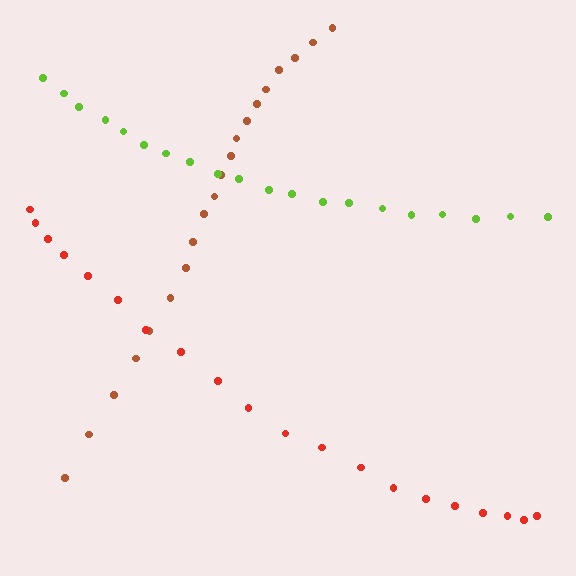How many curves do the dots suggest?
There are 3 distinct paths.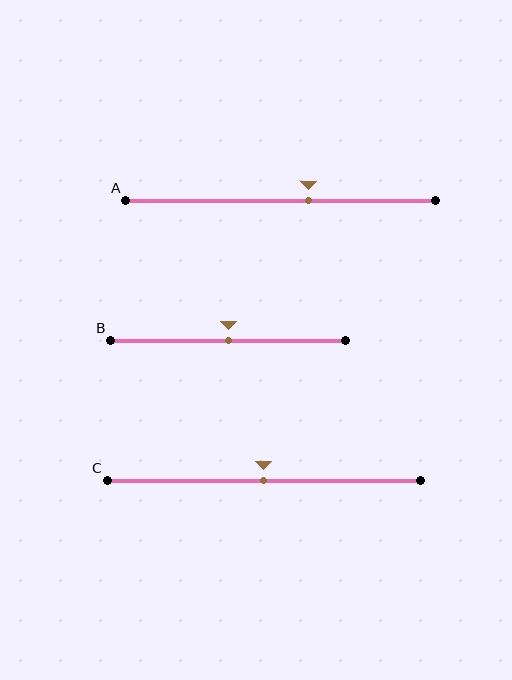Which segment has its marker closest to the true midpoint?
Segment B has its marker closest to the true midpoint.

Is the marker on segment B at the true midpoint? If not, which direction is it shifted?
Yes, the marker on segment B is at the true midpoint.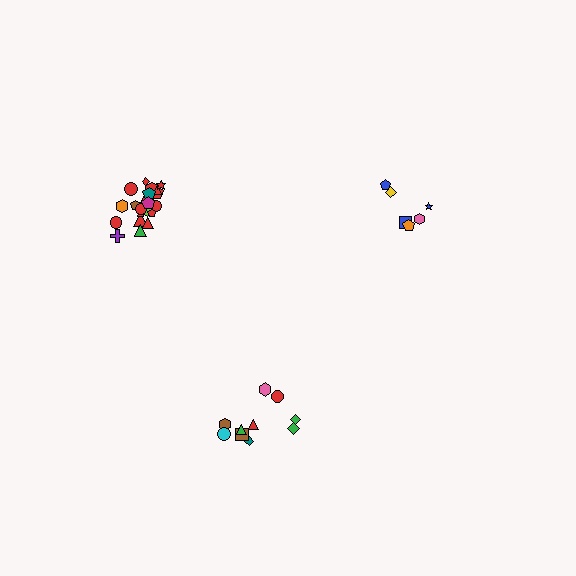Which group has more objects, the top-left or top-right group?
The top-left group.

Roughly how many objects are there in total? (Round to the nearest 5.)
Roughly 40 objects in total.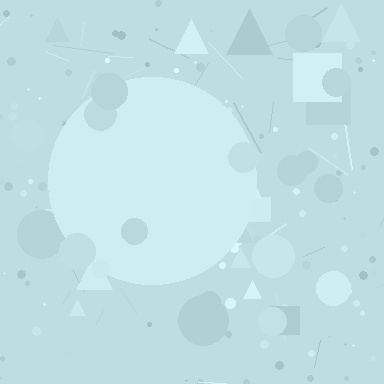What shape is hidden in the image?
A circle is hidden in the image.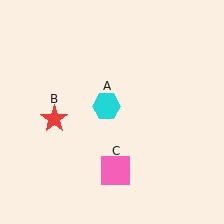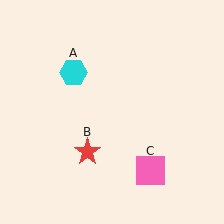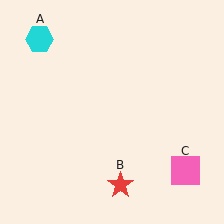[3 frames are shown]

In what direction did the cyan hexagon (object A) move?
The cyan hexagon (object A) moved up and to the left.